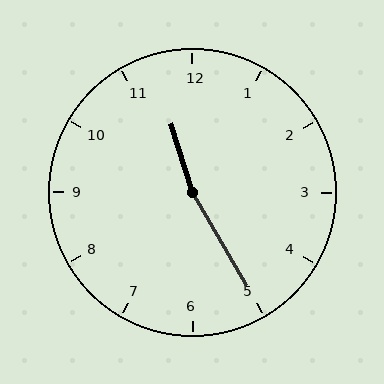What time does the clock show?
11:25.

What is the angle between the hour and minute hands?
Approximately 168 degrees.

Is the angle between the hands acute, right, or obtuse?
It is obtuse.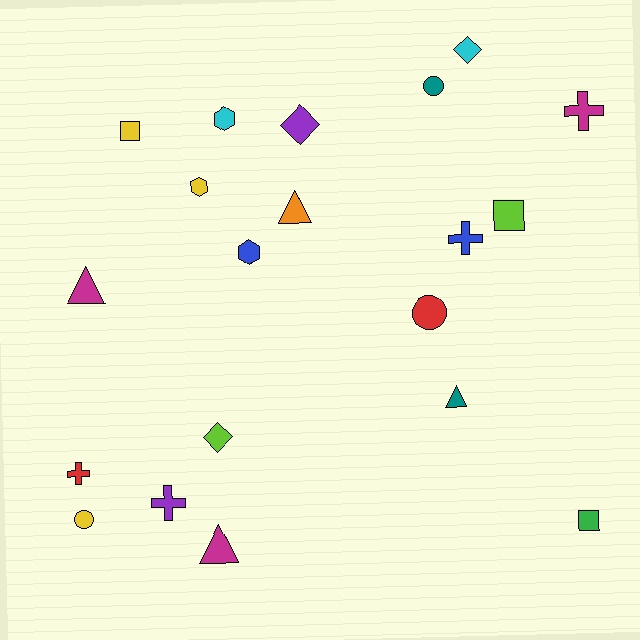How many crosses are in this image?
There are 4 crosses.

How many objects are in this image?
There are 20 objects.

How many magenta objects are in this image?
There are 3 magenta objects.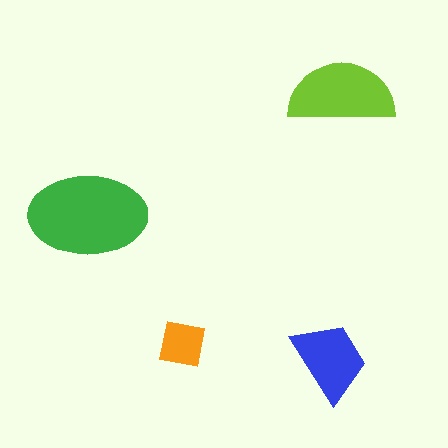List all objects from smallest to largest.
The orange square, the blue trapezoid, the lime semicircle, the green ellipse.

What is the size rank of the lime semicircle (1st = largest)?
2nd.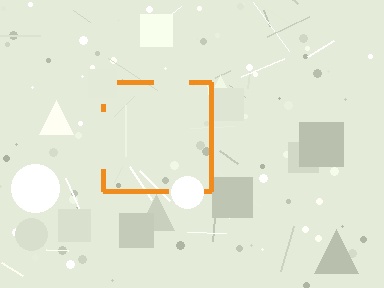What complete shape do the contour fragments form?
The contour fragments form a square.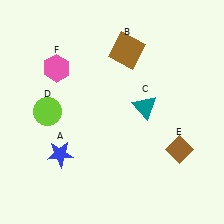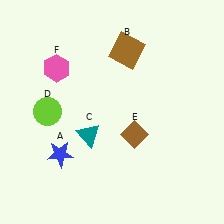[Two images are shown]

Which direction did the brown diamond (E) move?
The brown diamond (E) moved left.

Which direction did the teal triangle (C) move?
The teal triangle (C) moved left.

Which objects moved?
The objects that moved are: the teal triangle (C), the brown diamond (E).